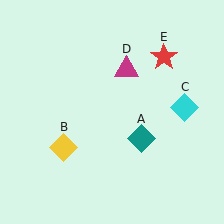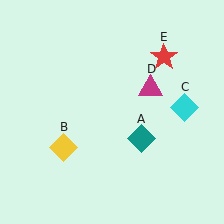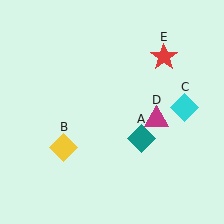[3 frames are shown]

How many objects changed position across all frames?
1 object changed position: magenta triangle (object D).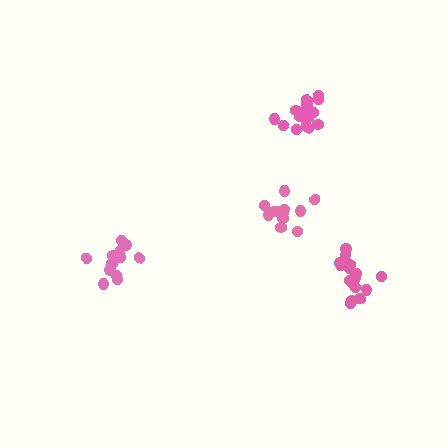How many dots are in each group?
Group 1: 12 dots, Group 2: 16 dots, Group 3: 13 dots, Group 4: 16 dots (57 total).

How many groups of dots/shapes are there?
There are 4 groups.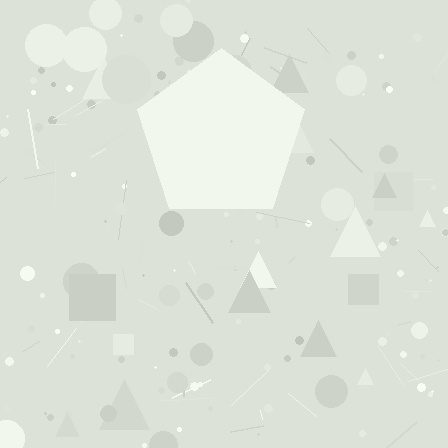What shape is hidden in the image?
A pentagon is hidden in the image.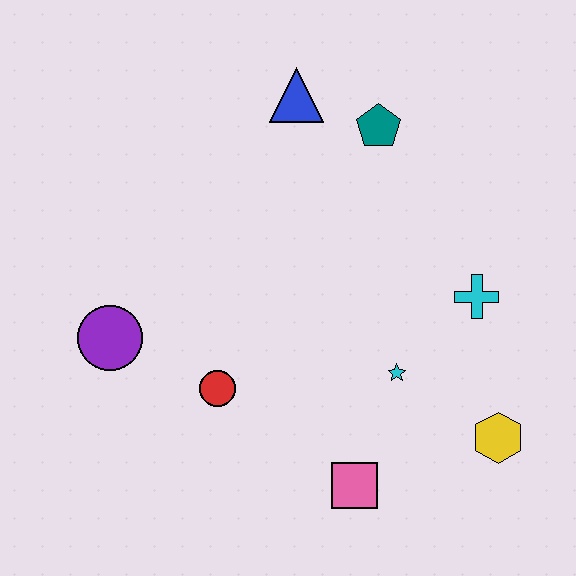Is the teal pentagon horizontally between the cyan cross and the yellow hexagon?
No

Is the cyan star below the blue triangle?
Yes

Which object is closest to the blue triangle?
The teal pentagon is closest to the blue triangle.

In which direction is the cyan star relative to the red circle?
The cyan star is to the right of the red circle.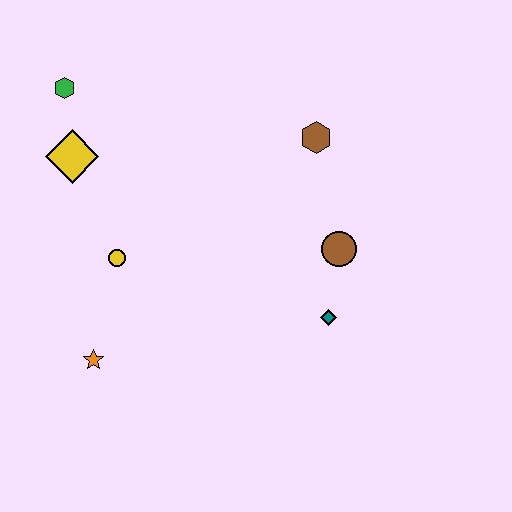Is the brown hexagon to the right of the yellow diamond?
Yes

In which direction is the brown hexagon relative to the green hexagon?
The brown hexagon is to the right of the green hexagon.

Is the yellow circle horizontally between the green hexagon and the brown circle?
Yes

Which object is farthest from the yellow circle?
The brown hexagon is farthest from the yellow circle.